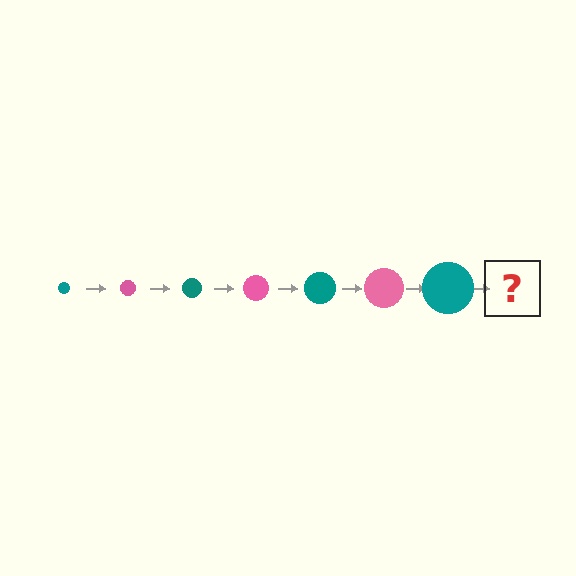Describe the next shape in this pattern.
It should be a pink circle, larger than the previous one.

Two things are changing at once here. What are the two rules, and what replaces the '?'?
The two rules are that the circle grows larger each step and the color cycles through teal and pink. The '?' should be a pink circle, larger than the previous one.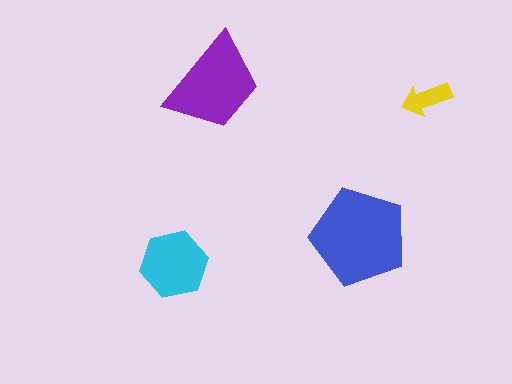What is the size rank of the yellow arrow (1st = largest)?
4th.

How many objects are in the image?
There are 4 objects in the image.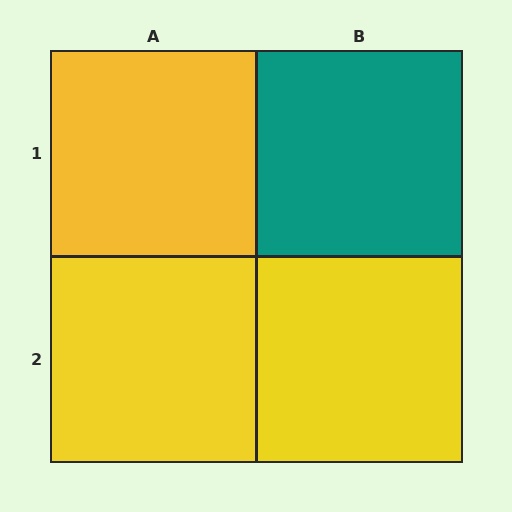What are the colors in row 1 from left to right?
Yellow, teal.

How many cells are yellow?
3 cells are yellow.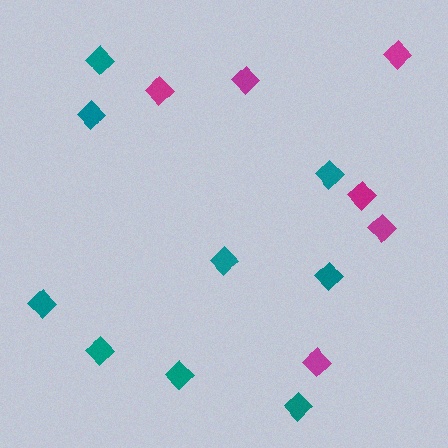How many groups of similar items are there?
There are 2 groups: one group of magenta diamonds (6) and one group of teal diamonds (9).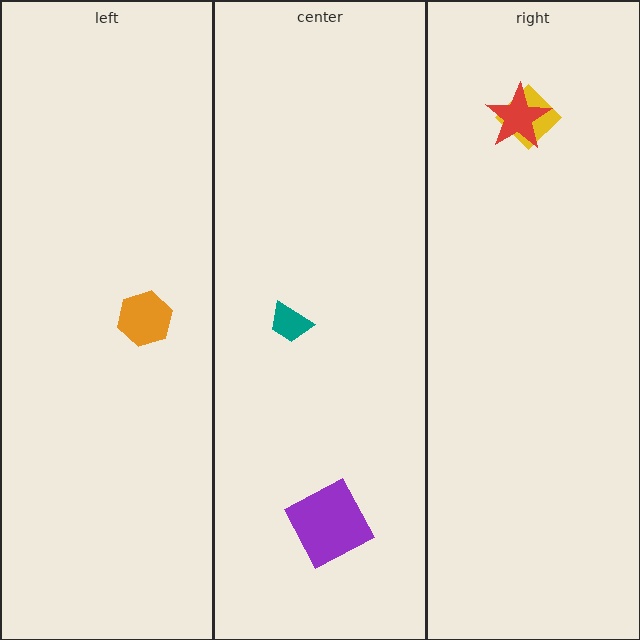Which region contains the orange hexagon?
The left region.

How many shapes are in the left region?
1.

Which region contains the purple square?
The center region.